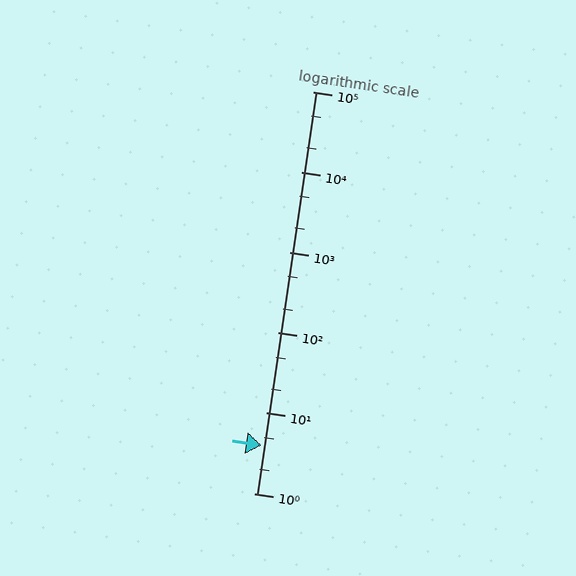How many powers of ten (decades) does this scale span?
The scale spans 5 decades, from 1 to 100000.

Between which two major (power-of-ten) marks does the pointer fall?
The pointer is between 1 and 10.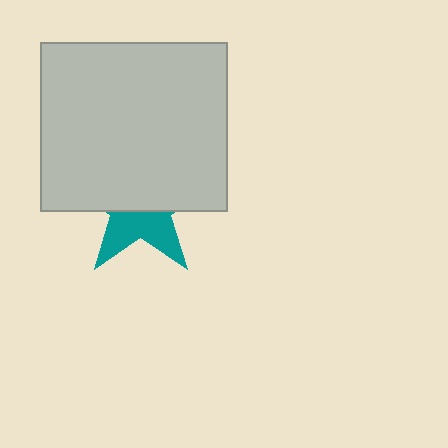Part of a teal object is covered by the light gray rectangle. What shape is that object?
It is a star.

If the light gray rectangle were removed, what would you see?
You would see the complete teal star.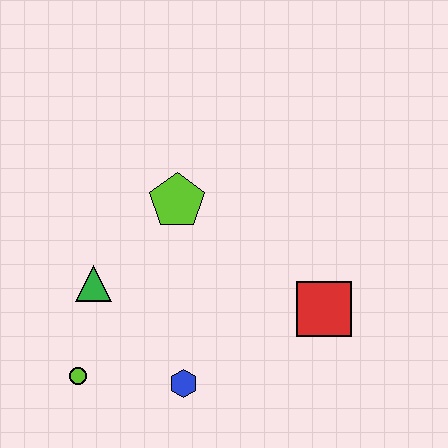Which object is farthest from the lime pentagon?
The lime circle is farthest from the lime pentagon.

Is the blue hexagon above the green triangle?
No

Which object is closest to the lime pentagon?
The green triangle is closest to the lime pentagon.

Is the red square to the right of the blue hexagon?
Yes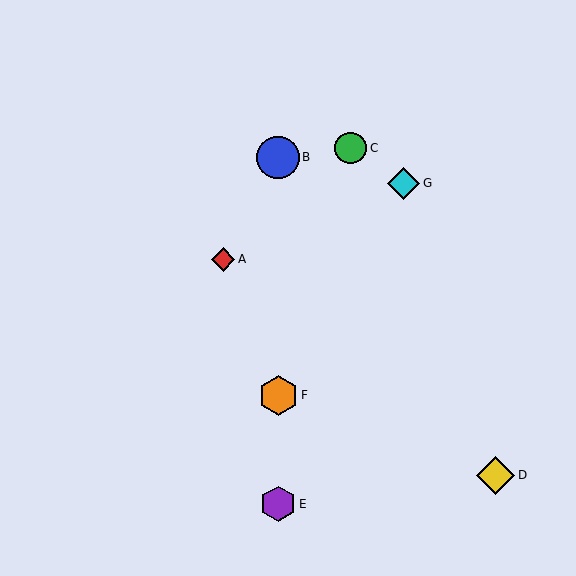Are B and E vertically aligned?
Yes, both are at x≈278.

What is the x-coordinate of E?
Object E is at x≈278.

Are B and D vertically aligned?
No, B is at x≈278 and D is at x≈496.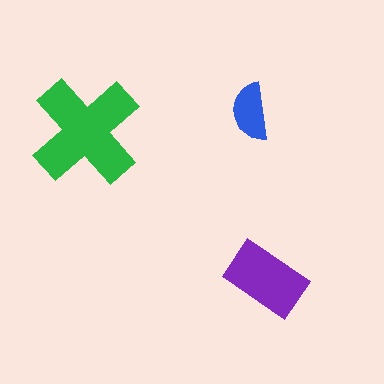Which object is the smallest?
The blue semicircle.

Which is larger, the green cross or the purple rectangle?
The green cross.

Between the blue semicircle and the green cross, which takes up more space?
The green cross.